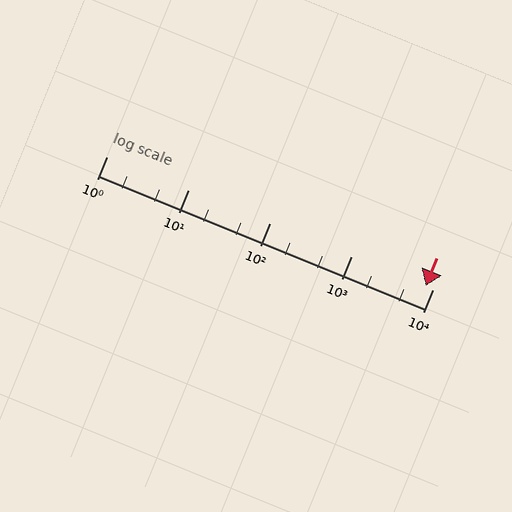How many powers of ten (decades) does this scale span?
The scale spans 4 decades, from 1 to 10000.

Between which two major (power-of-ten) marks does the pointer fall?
The pointer is between 1000 and 10000.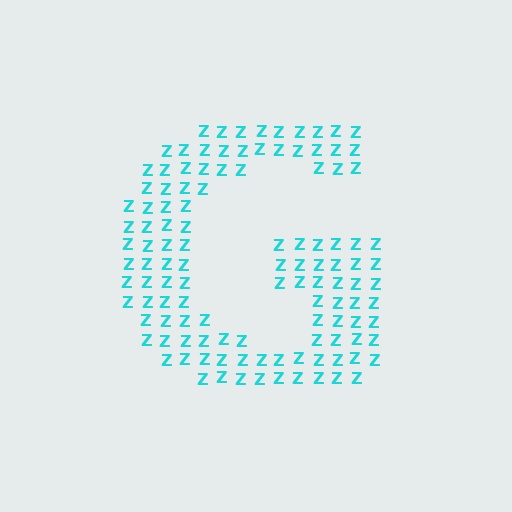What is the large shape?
The large shape is the letter G.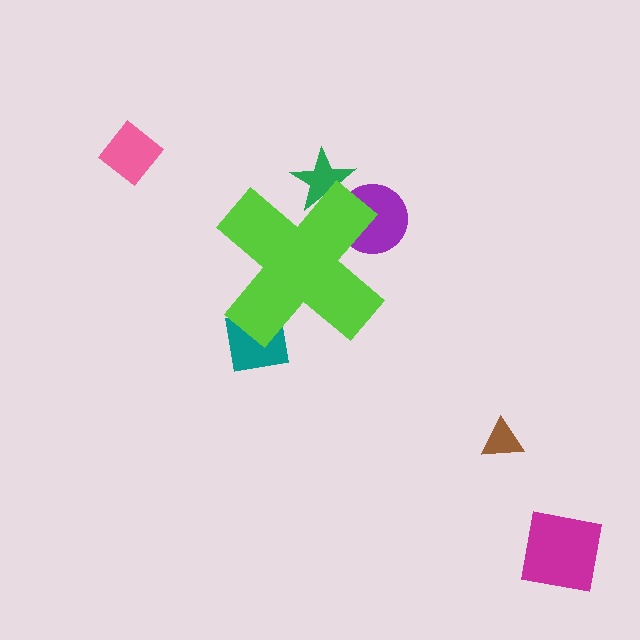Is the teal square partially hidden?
Yes, the teal square is partially hidden behind the lime cross.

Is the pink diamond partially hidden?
No, the pink diamond is fully visible.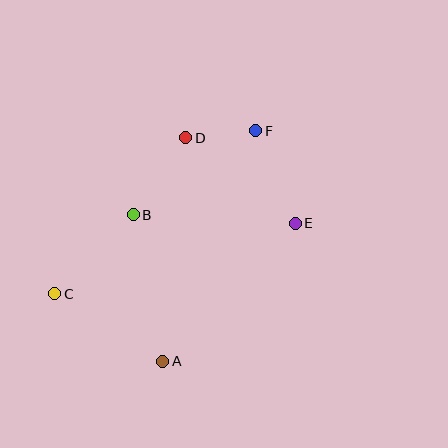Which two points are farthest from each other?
Points C and F are farthest from each other.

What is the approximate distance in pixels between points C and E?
The distance between C and E is approximately 250 pixels.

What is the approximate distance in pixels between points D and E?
The distance between D and E is approximately 139 pixels.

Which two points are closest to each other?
Points D and F are closest to each other.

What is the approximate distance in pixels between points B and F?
The distance between B and F is approximately 148 pixels.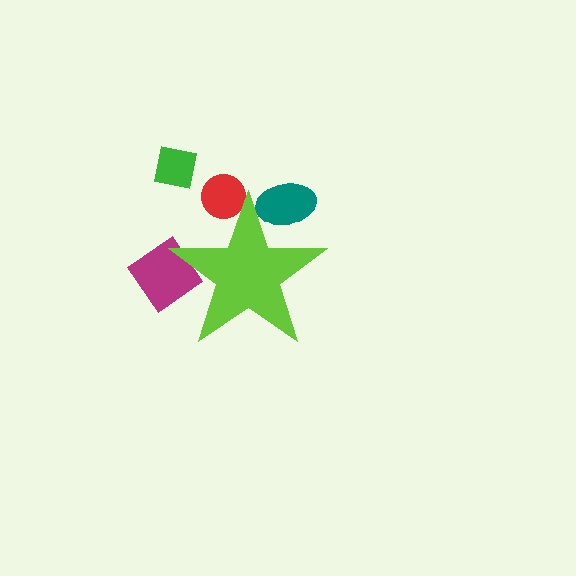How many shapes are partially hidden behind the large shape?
3 shapes are partially hidden.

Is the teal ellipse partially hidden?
Yes, the teal ellipse is partially hidden behind the lime star.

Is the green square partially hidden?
No, the green square is fully visible.